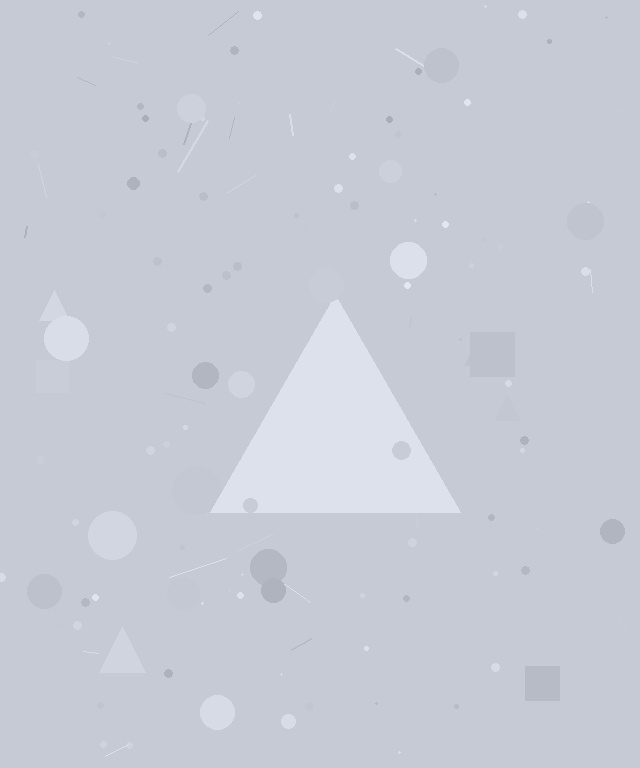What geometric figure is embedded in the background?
A triangle is embedded in the background.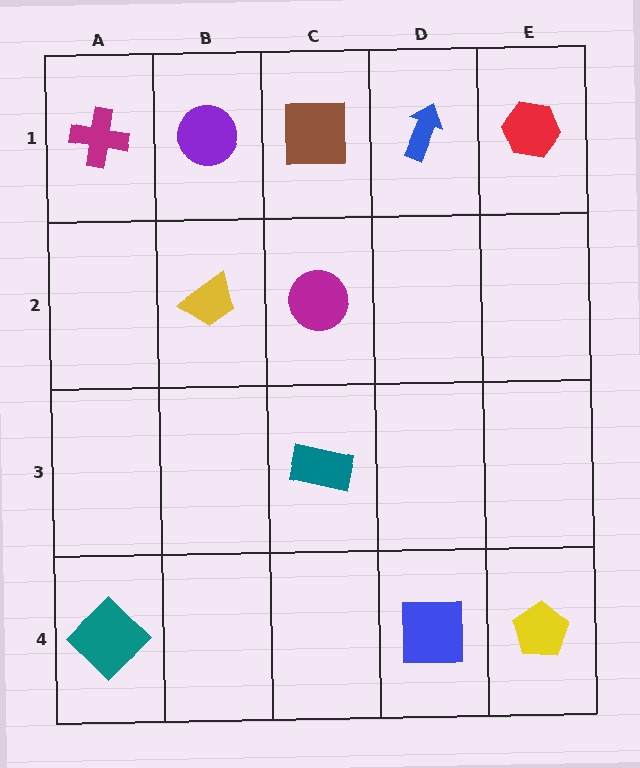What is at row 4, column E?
A yellow pentagon.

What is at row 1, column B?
A purple circle.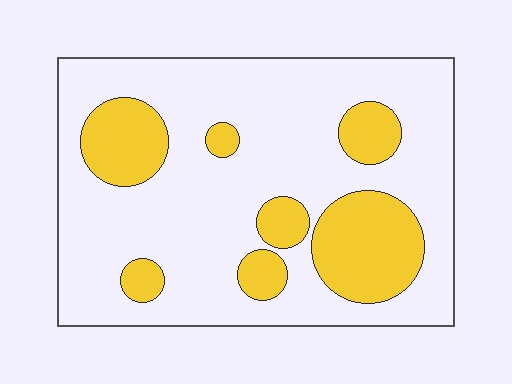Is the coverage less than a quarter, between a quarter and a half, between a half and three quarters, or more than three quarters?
Less than a quarter.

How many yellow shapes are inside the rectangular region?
7.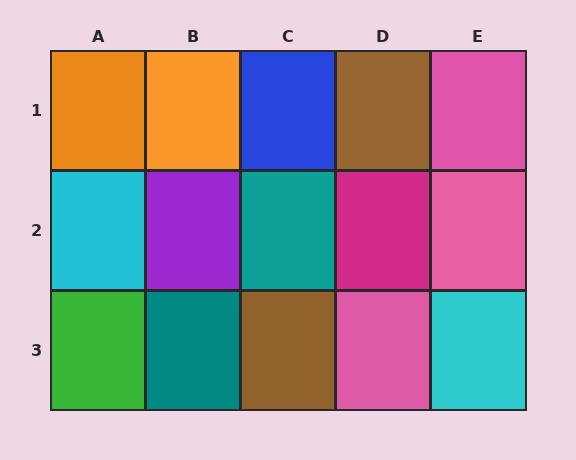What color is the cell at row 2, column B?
Purple.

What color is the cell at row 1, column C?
Blue.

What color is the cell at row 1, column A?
Orange.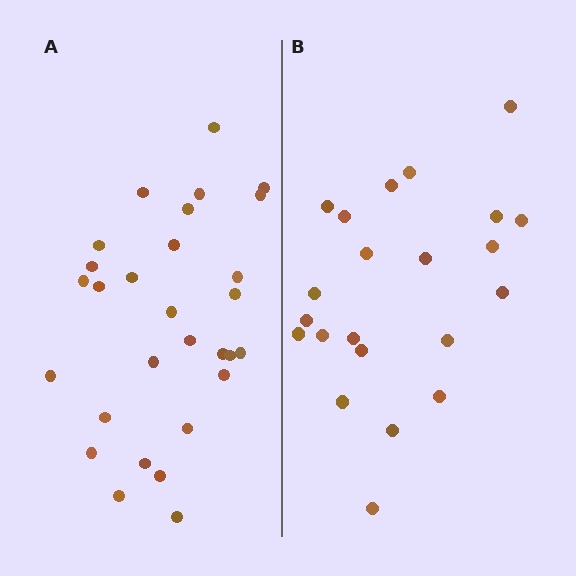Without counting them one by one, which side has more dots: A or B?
Region A (the left region) has more dots.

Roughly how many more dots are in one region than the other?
Region A has roughly 8 or so more dots than region B.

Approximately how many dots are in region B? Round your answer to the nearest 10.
About 20 dots. (The exact count is 22, which rounds to 20.)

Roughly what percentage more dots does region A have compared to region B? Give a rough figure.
About 30% more.